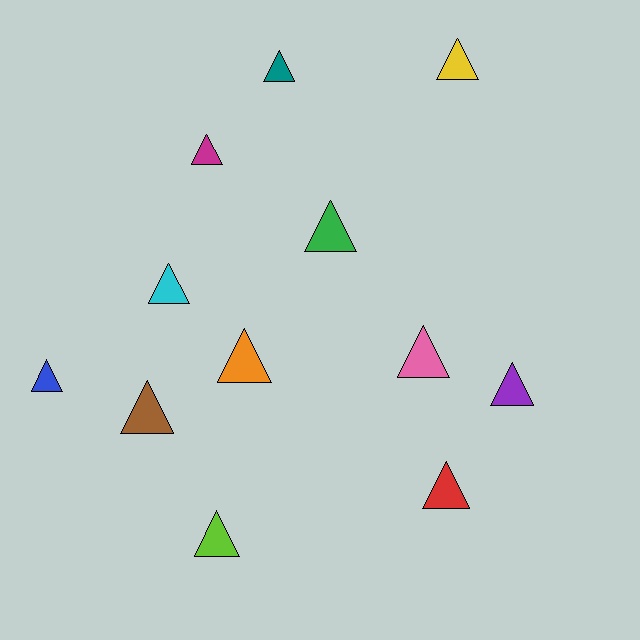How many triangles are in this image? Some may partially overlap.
There are 12 triangles.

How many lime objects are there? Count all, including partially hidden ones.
There is 1 lime object.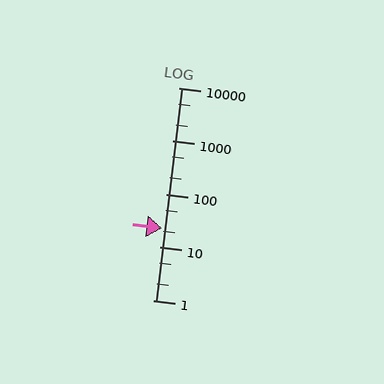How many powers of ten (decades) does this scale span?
The scale spans 4 decades, from 1 to 10000.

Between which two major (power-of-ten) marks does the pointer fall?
The pointer is between 10 and 100.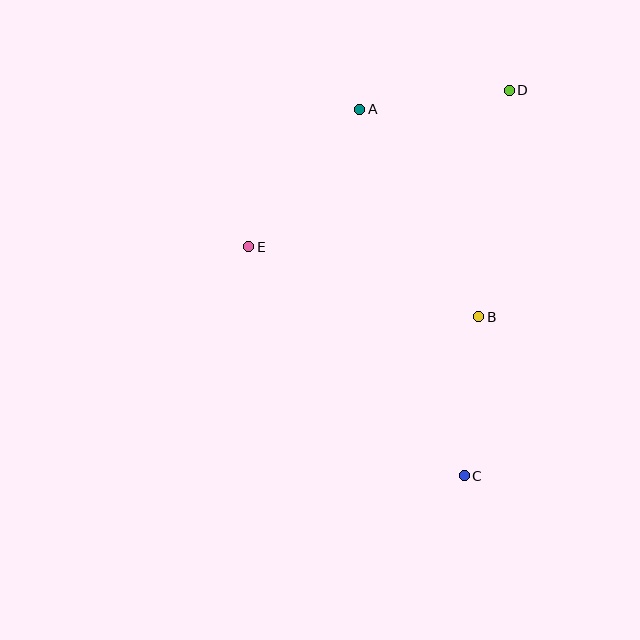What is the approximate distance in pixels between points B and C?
The distance between B and C is approximately 160 pixels.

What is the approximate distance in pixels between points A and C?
The distance between A and C is approximately 381 pixels.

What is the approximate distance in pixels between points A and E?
The distance between A and E is approximately 177 pixels.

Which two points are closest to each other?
Points A and D are closest to each other.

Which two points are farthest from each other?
Points C and D are farthest from each other.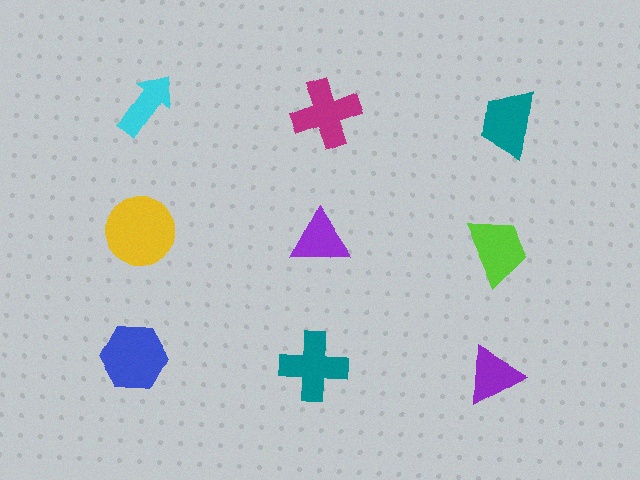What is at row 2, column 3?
A lime trapezoid.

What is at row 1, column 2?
A magenta cross.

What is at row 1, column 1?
A cyan arrow.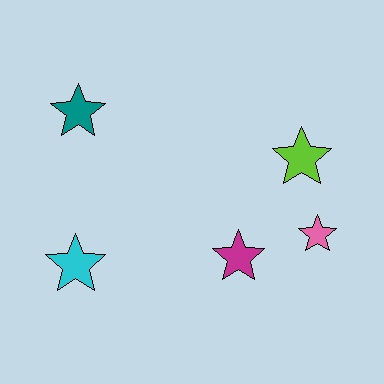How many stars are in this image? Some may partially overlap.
There are 5 stars.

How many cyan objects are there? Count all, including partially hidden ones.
There is 1 cyan object.